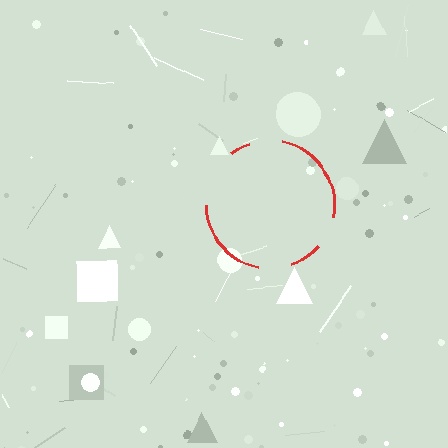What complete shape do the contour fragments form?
The contour fragments form a circle.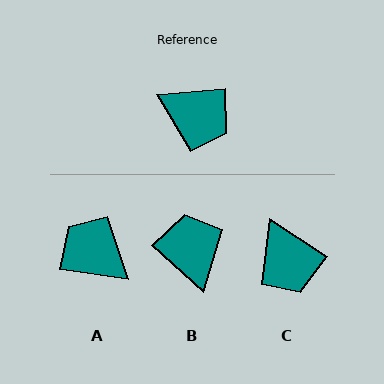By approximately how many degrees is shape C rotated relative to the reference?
Approximately 38 degrees clockwise.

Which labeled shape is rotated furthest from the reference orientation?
A, about 167 degrees away.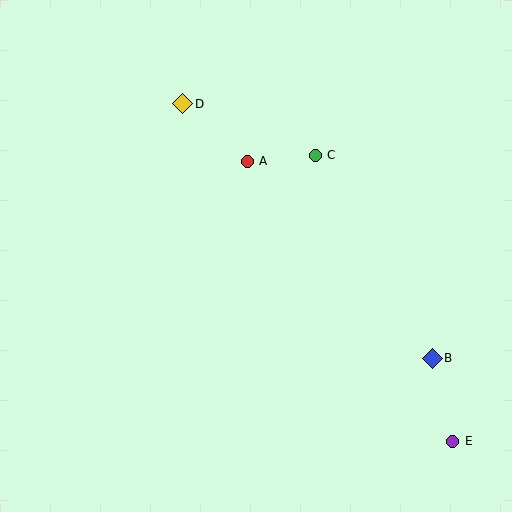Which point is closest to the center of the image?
Point A at (247, 161) is closest to the center.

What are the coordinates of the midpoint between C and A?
The midpoint between C and A is at (281, 158).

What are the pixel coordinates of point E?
Point E is at (453, 441).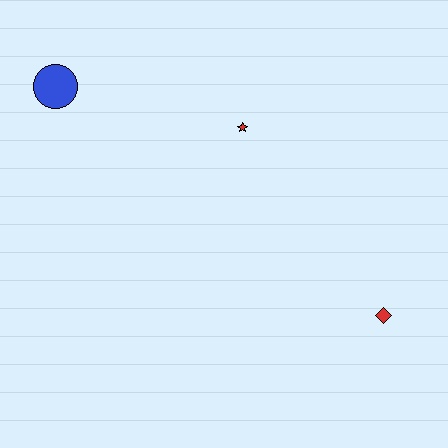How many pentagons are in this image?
There are no pentagons.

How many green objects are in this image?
There are no green objects.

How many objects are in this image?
There are 3 objects.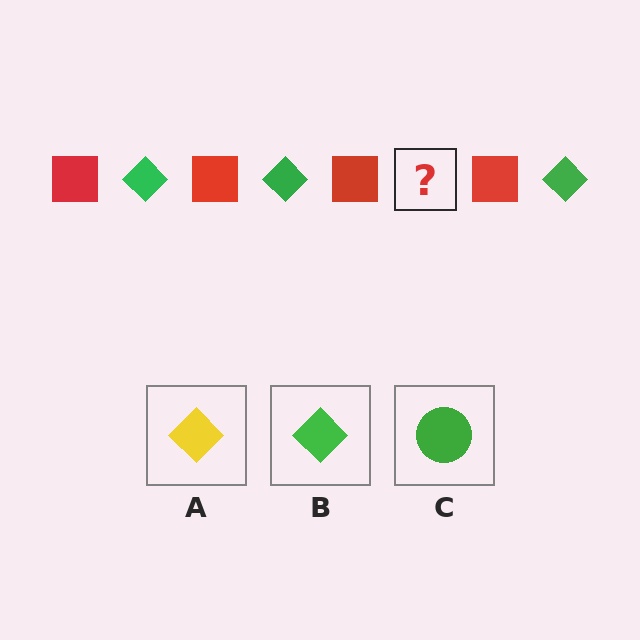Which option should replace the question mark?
Option B.